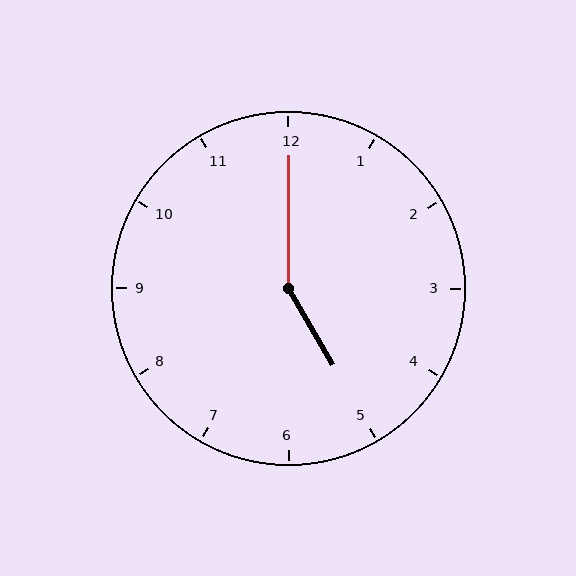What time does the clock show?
5:00.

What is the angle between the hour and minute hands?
Approximately 150 degrees.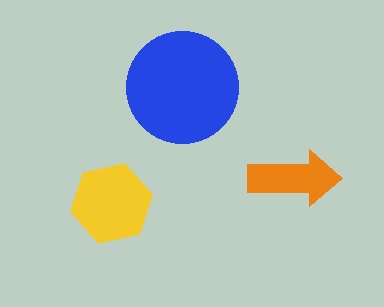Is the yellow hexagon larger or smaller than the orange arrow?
Larger.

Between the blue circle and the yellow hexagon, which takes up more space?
The blue circle.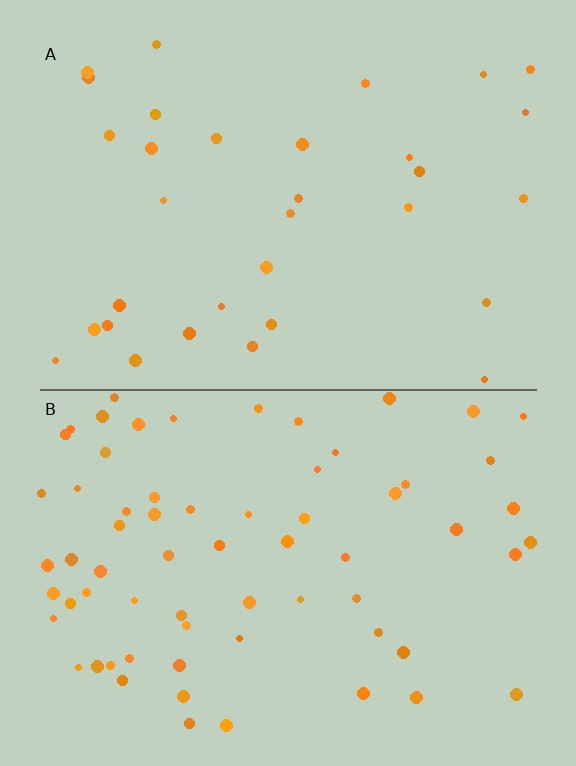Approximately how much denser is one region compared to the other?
Approximately 2.1× — region B over region A.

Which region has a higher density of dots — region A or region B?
B (the bottom).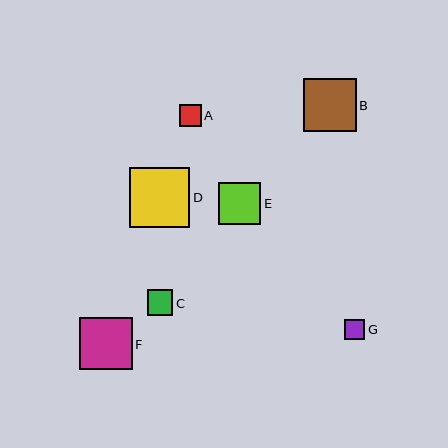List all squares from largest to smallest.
From largest to smallest: D, F, B, E, C, A, G.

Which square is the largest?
Square D is the largest with a size of approximately 60 pixels.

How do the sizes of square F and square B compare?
Square F and square B are approximately the same size.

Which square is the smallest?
Square G is the smallest with a size of approximately 21 pixels.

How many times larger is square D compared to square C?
Square D is approximately 2.4 times the size of square C.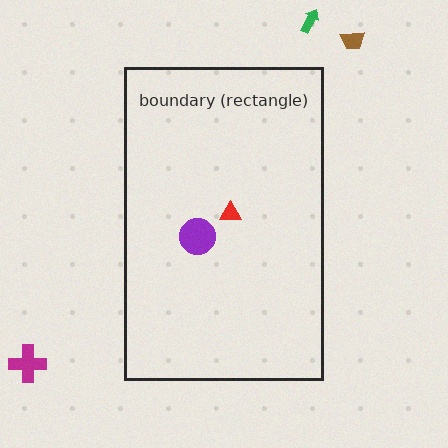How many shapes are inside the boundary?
2 inside, 3 outside.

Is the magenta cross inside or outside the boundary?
Outside.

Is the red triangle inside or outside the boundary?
Inside.